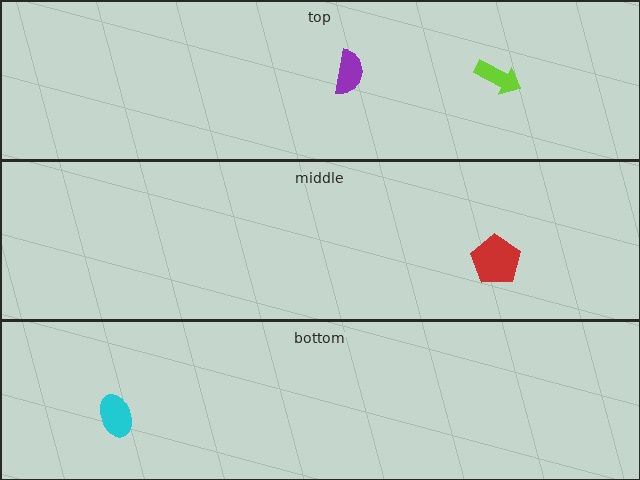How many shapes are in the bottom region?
1.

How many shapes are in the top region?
2.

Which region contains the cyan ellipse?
The bottom region.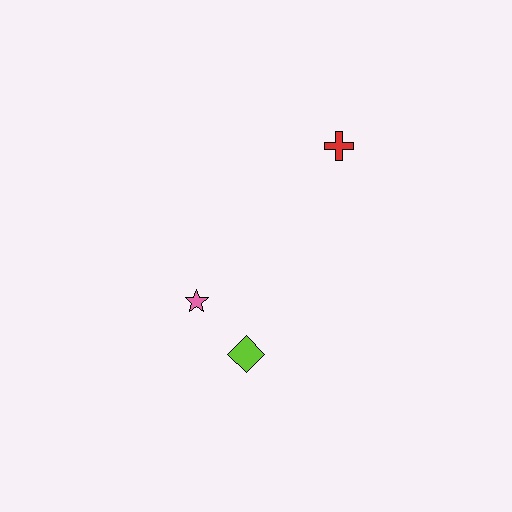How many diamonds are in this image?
There is 1 diamond.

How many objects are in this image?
There are 3 objects.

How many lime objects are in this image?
There is 1 lime object.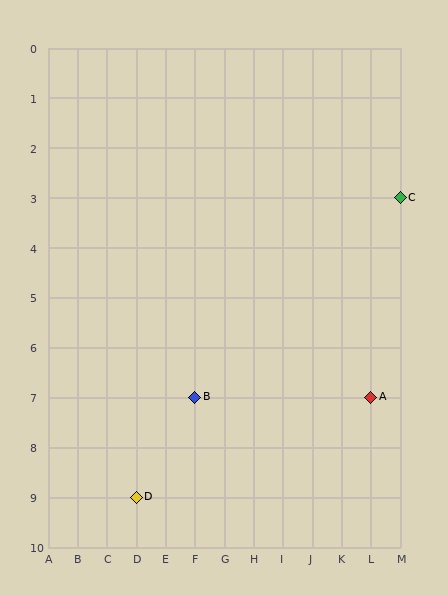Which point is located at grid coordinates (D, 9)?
Point D is at (D, 9).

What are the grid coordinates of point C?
Point C is at grid coordinates (M, 3).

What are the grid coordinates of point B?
Point B is at grid coordinates (F, 7).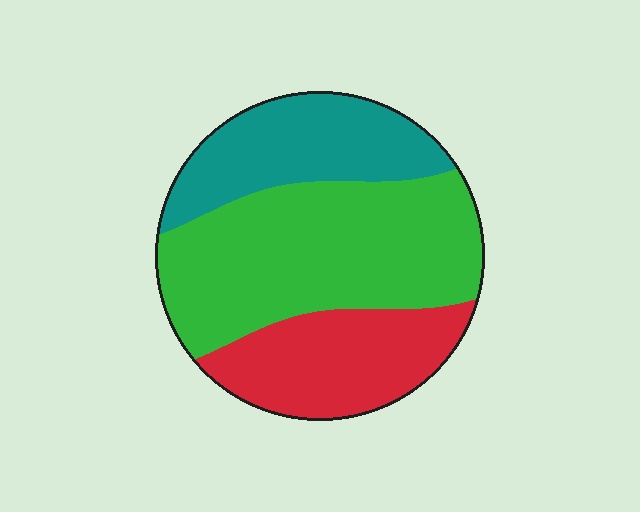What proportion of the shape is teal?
Teal covers about 25% of the shape.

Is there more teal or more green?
Green.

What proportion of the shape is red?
Red takes up between a sixth and a third of the shape.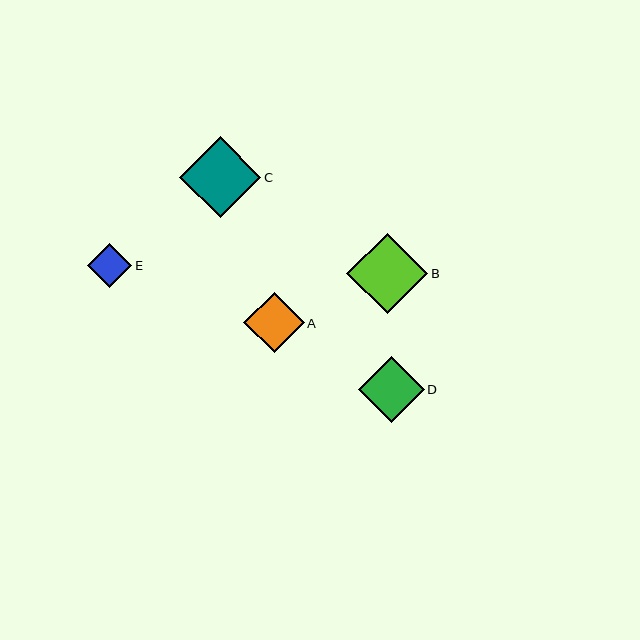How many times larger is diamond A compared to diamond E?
Diamond A is approximately 1.4 times the size of diamond E.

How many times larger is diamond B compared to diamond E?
Diamond B is approximately 1.8 times the size of diamond E.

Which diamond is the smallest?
Diamond E is the smallest with a size of approximately 44 pixels.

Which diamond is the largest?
Diamond B is the largest with a size of approximately 81 pixels.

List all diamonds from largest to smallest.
From largest to smallest: B, C, D, A, E.